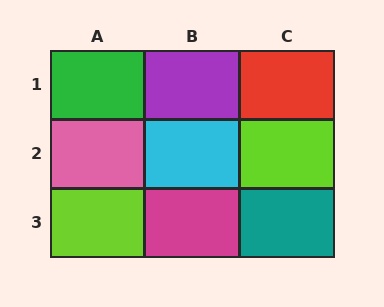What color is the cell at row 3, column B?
Magenta.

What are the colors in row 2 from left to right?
Pink, cyan, lime.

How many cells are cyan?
1 cell is cyan.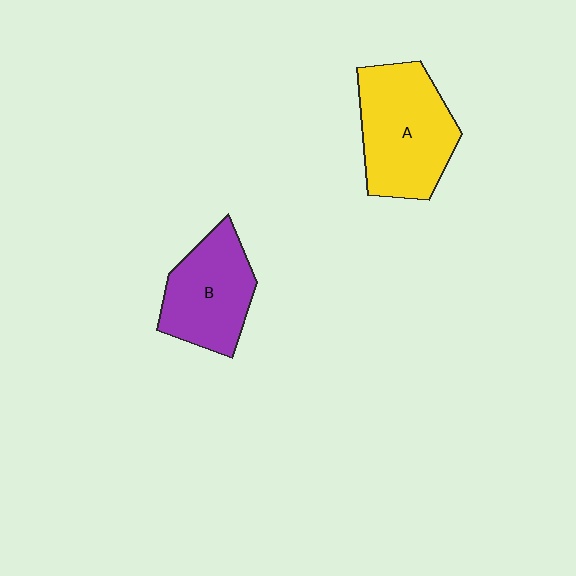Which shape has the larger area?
Shape A (yellow).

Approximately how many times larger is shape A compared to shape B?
Approximately 1.3 times.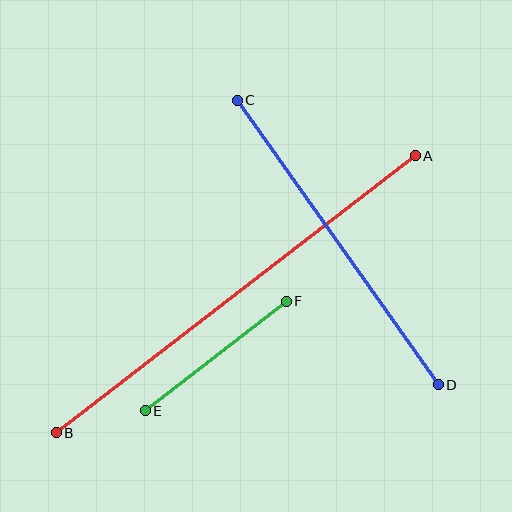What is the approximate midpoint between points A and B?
The midpoint is at approximately (236, 294) pixels.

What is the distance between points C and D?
The distance is approximately 348 pixels.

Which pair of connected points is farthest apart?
Points A and B are farthest apart.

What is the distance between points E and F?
The distance is approximately 178 pixels.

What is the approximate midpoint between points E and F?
The midpoint is at approximately (216, 356) pixels.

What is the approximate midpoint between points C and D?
The midpoint is at approximately (338, 242) pixels.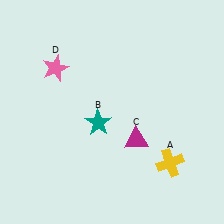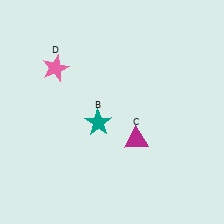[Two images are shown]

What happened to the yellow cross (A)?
The yellow cross (A) was removed in Image 2. It was in the bottom-right area of Image 1.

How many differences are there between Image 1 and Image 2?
There is 1 difference between the two images.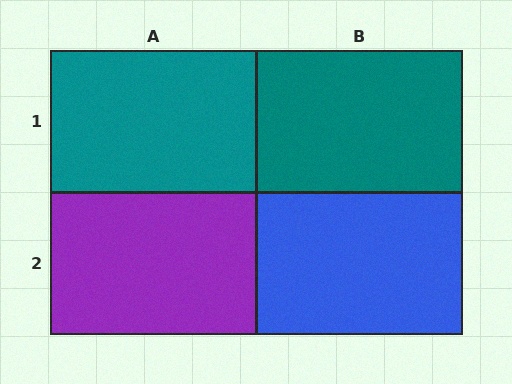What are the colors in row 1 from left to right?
Teal, teal.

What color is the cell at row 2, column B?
Blue.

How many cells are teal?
2 cells are teal.